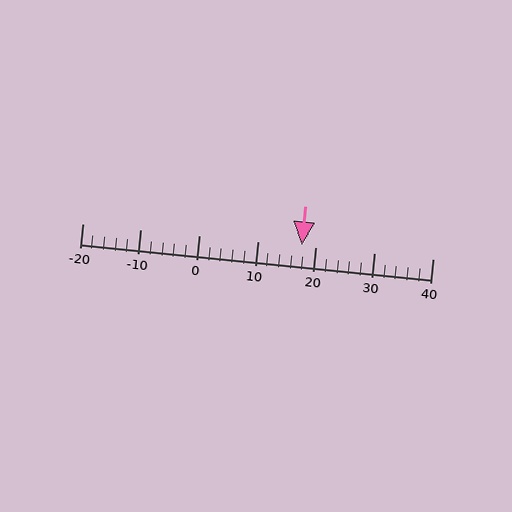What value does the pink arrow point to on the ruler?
The pink arrow points to approximately 18.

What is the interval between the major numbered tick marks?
The major tick marks are spaced 10 units apart.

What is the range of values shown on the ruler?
The ruler shows values from -20 to 40.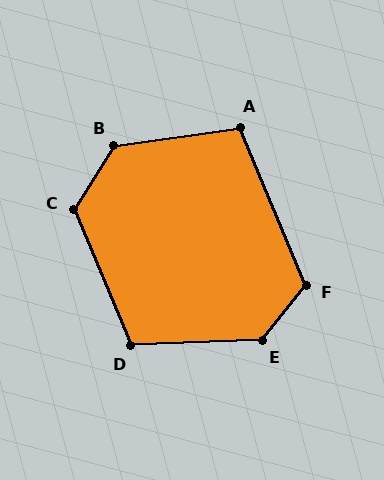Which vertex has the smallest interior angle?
A, at approximately 104 degrees.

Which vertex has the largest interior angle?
E, at approximately 131 degrees.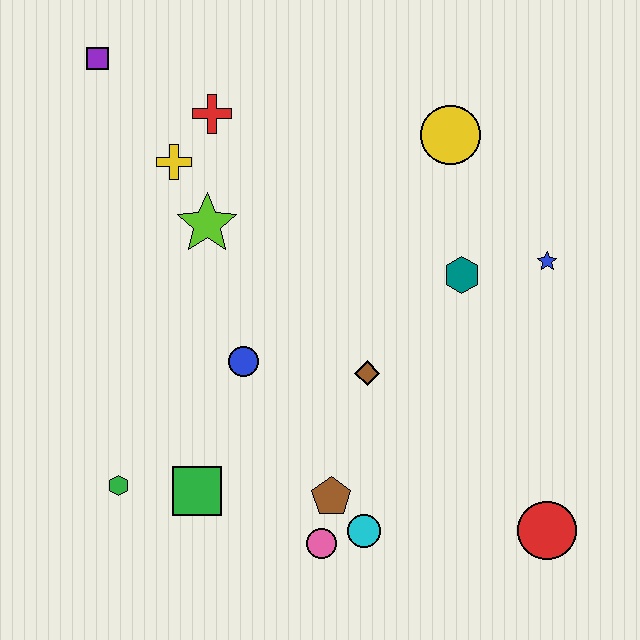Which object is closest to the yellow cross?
The red cross is closest to the yellow cross.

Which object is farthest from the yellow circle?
The green hexagon is farthest from the yellow circle.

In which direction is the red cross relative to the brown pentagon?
The red cross is above the brown pentagon.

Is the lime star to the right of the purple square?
Yes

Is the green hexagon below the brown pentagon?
No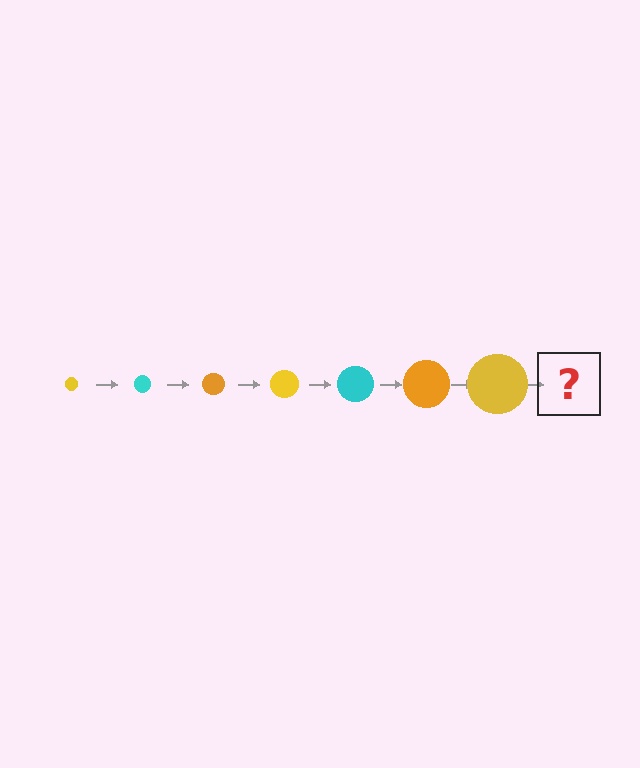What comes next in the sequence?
The next element should be a cyan circle, larger than the previous one.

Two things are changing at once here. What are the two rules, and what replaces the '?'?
The two rules are that the circle grows larger each step and the color cycles through yellow, cyan, and orange. The '?' should be a cyan circle, larger than the previous one.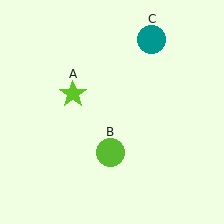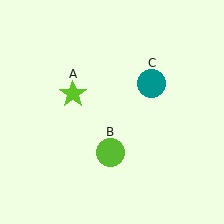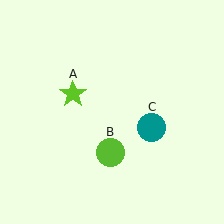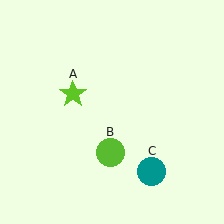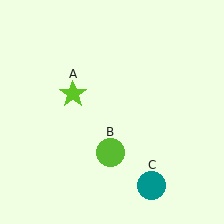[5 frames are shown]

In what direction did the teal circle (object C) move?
The teal circle (object C) moved down.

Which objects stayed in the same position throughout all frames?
Lime star (object A) and lime circle (object B) remained stationary.